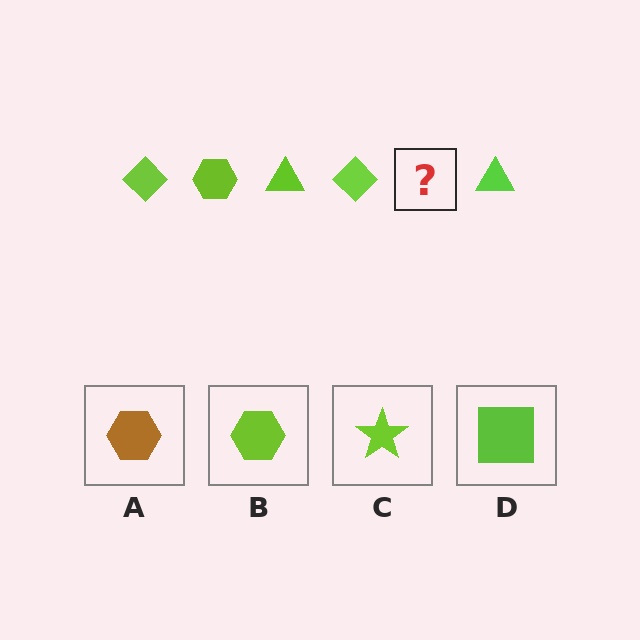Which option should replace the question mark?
Option B.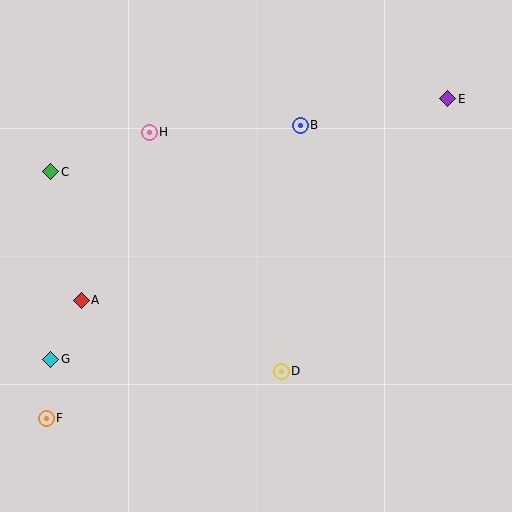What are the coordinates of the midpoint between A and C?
The midpoint between A and C is at (66, 236).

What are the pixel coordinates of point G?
Point G is at (51, 359).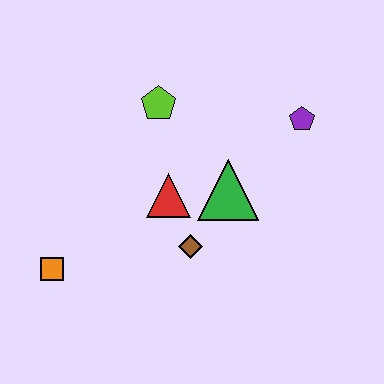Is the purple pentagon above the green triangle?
Yes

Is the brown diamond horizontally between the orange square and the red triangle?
No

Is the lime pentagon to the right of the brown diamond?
No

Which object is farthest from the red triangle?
The purple pentagon is farthest from the red triangle.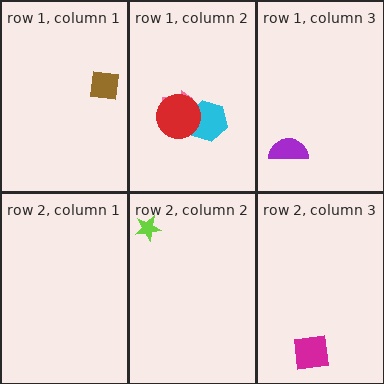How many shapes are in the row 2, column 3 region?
1.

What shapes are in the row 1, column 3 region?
The purple semicircle.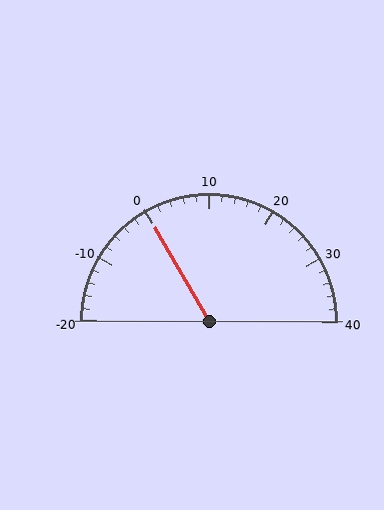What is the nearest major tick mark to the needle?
The nearest major tick mark is 0.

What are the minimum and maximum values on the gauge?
The gauge ranges from -20 to 40.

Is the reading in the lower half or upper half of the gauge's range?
The reading is in the lower half of the range (-20 to 40).